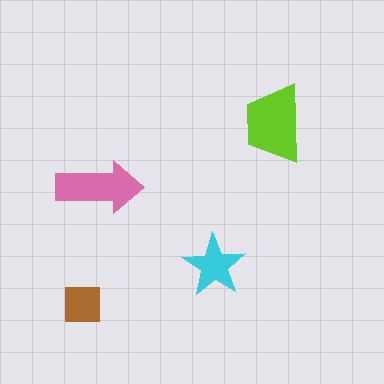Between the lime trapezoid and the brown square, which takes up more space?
The lime trapezoid.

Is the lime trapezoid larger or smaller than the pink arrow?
Larger.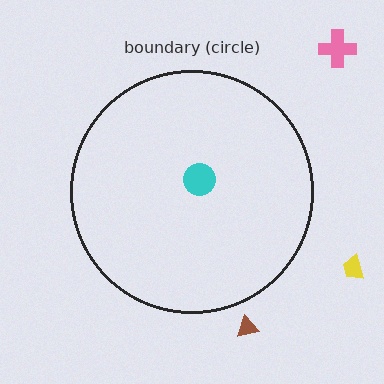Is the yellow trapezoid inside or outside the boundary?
Outside.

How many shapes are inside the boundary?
1 inside, 3 outside.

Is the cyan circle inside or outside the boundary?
Inside.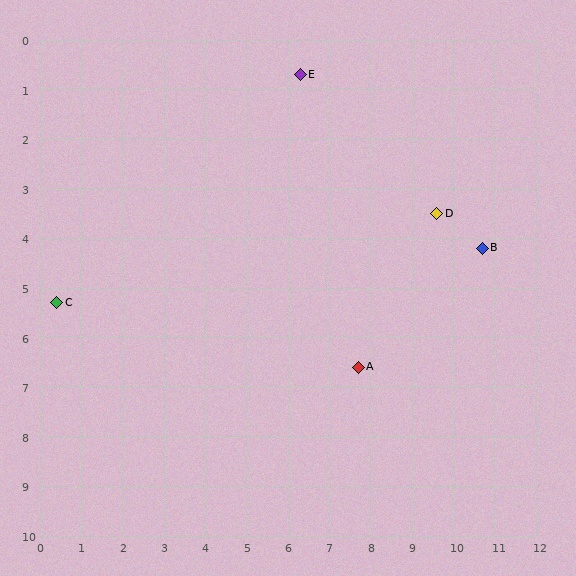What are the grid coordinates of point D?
Point D is at approximately (9.6, 3.5).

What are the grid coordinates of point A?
Point A is at approximately (7.7, 6.6).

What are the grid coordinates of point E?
Point E is at approximately (6.3, 0.7).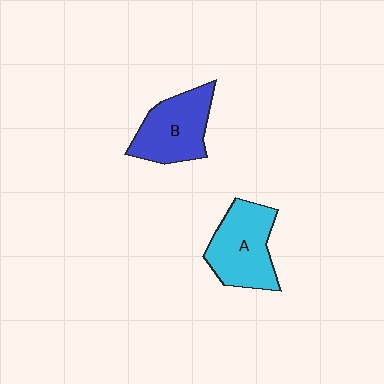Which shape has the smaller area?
Shape B (blue).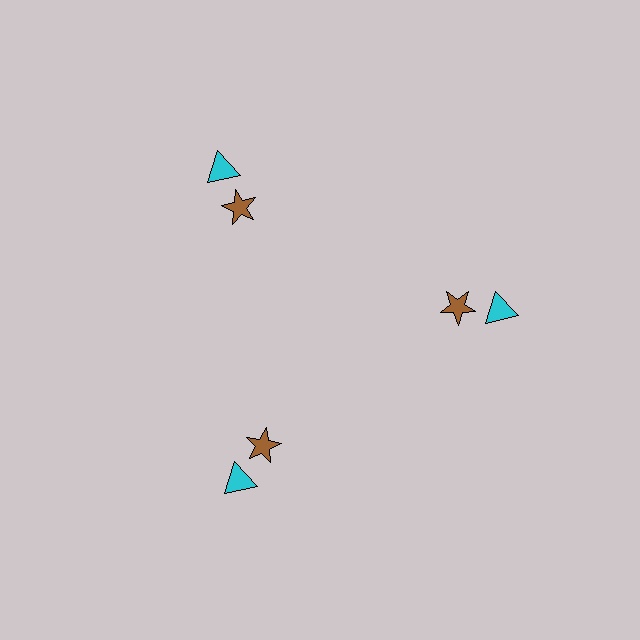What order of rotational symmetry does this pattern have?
This pattern has 3-fold rotational symmetry.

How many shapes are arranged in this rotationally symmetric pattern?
There are 6 shapes, arranged in 3 groups of 2.